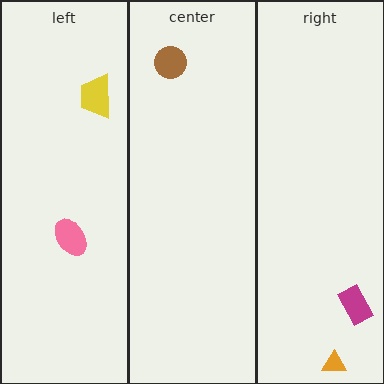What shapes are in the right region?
The orange triangle, the magenta rectangle.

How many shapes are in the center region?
1.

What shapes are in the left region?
The pink ellipse, the yellow trapezoid.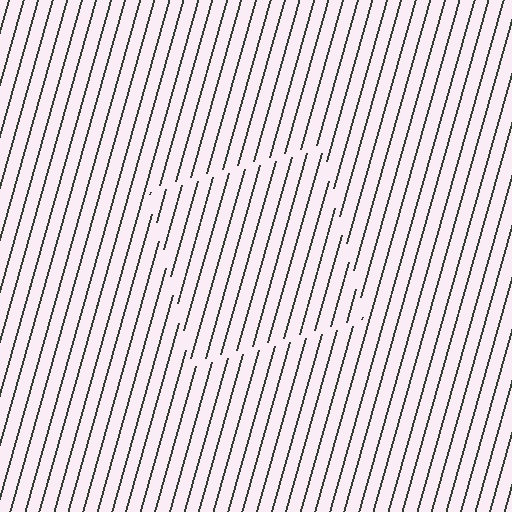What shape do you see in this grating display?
An illusory square. The interior of the shape contains the same grating, shifted by half a period — the contour is defined by the phase discontinuity where line-ends from the inner and outer gratings abut.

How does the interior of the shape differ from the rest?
The interior of the shape contains the same grating, shifted by half a period — the contour is defined by the phase discontinuity where line-ends from the inner and outer gratings abut.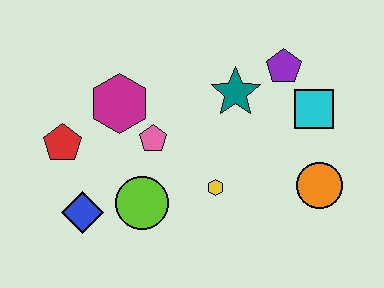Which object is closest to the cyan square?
The purple pentagon is closest to the cyan square.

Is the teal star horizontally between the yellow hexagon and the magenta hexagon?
No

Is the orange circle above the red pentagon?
No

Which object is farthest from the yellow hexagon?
The red pentagon is farthest from the yellow hexagon.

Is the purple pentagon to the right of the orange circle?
No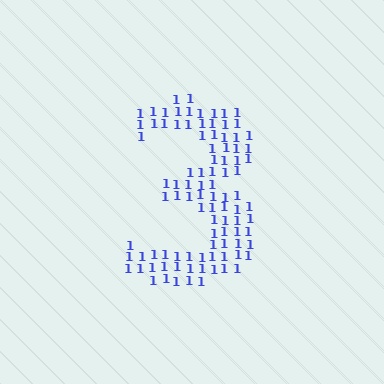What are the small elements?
The small elements are digit 1's.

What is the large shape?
The large shape is the digit 3.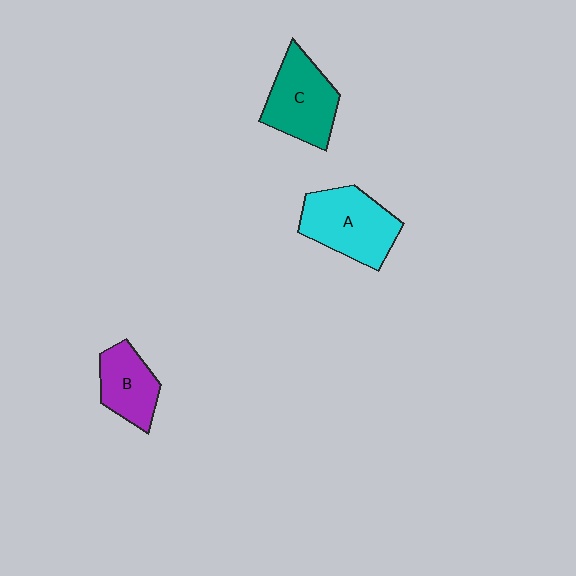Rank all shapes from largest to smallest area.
From largest to smallest: A (cyan), C (teal), B (purple).